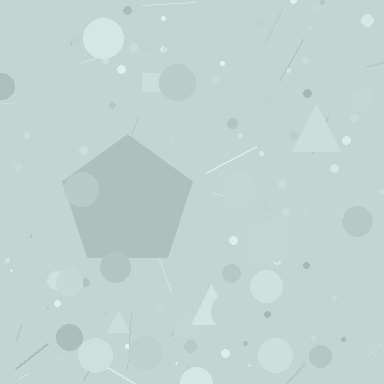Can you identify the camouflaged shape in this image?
The camouflaged shape is a pentagon.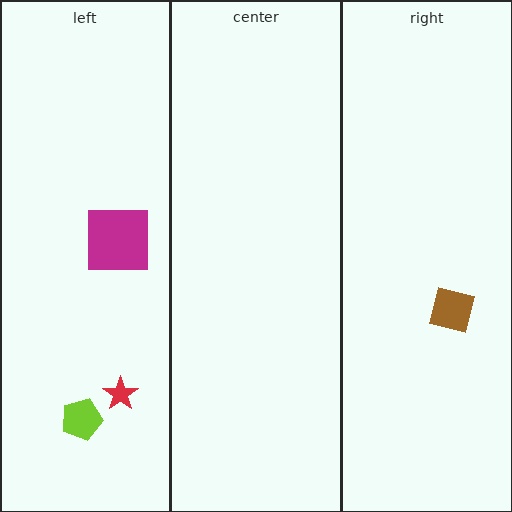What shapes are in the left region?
The magenta square, the lime pentagon, the red star.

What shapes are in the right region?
The brown square.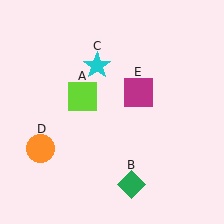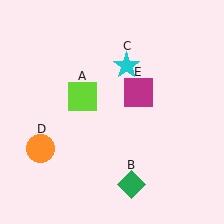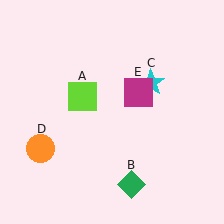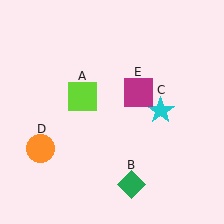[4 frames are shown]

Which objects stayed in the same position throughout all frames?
Lime square (object A) and green diamond (object B) and orange circle (object D) and magenta square (object E) remained stationary.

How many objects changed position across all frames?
1 object changed position: cyan star (object C).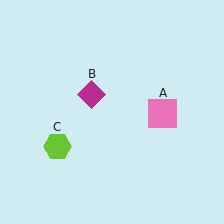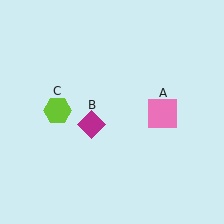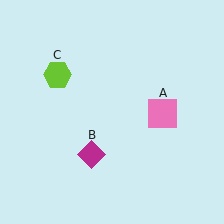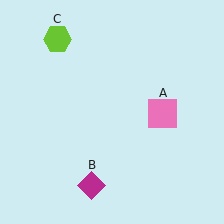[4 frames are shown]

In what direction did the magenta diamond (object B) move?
The magenta diamond (object B) moved down.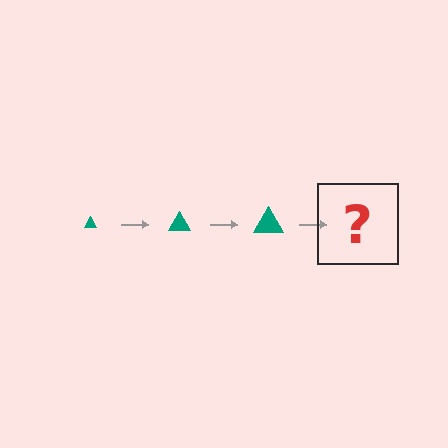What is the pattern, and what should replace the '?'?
The pattern is that the triangle gets progressively larger each step. The '?' should be a teal triangle, larger than the previous one.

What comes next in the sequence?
The next element should be a teal triangle, larger than the previous one.